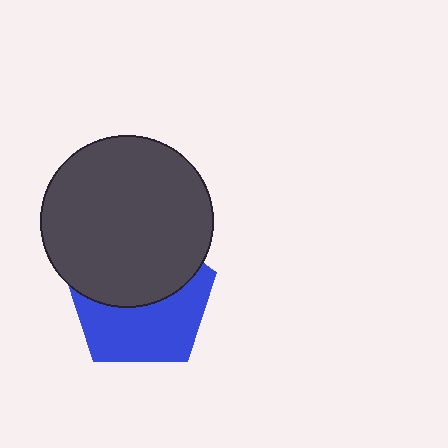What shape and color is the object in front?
The object in front is a dark gray circle.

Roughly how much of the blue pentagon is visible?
About half of it is visible (roughly 51%).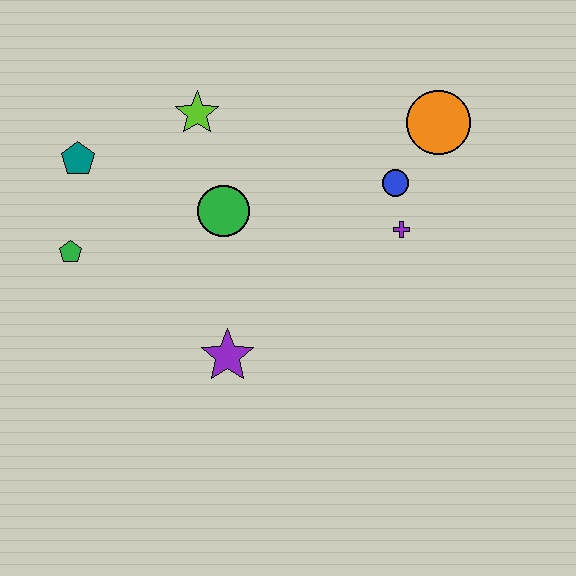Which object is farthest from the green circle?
The orange circle is farthest from the green circle.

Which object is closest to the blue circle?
The purple cross is closest to the blue circle.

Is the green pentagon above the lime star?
No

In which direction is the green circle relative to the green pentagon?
The green circle is to the right of the green pentagon.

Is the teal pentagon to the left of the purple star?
Yes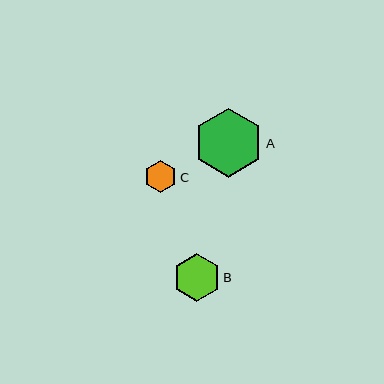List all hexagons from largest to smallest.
From largest to smallest: A, B, C.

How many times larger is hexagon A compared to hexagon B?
Hexagon A is approximately 1.5 times the size of hexagon B.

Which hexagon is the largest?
Hexagon A is the largest with a size of approximately 69 pixels.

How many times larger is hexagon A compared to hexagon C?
Hexagon A is approximately 2.1 times the size of hexagon C.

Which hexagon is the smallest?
Hexagon C is the smallest with a size of approximately 33 pixels.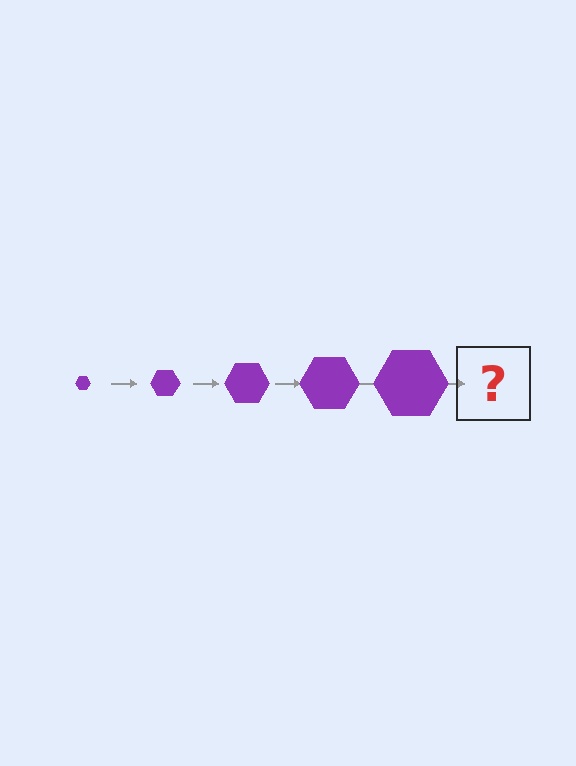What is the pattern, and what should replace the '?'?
The pattern is that the hexagon gets progressively larger each step. The '?' should be a purple hexagon, larger than the previous one.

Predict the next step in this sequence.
The next step is a purple hexagon, larger than the previous one.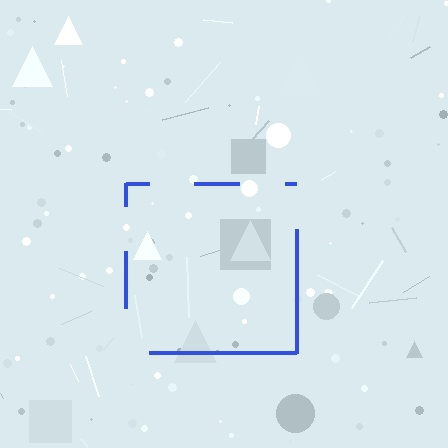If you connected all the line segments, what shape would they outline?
They would outline a square.